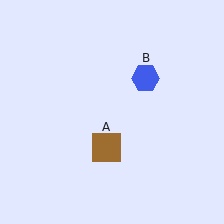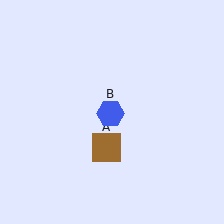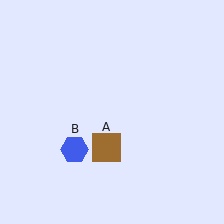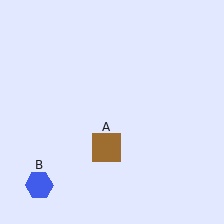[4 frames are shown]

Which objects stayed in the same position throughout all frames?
Brown square (object A) remained stationary.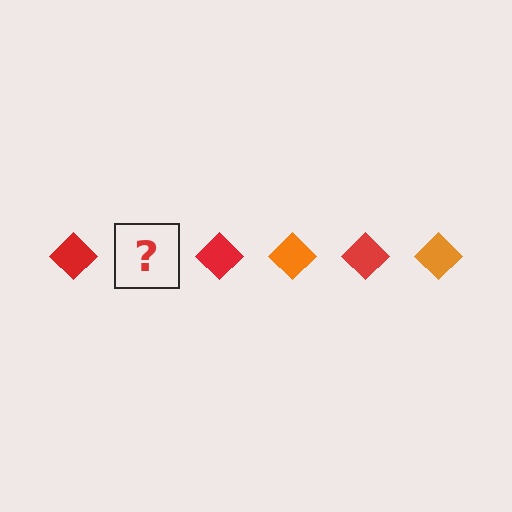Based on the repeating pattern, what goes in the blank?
The blank should be an orange diamond.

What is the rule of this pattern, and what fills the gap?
The rule is that the pattern cycles through red, orange diamonds. The gap should be filled with an orange diamond.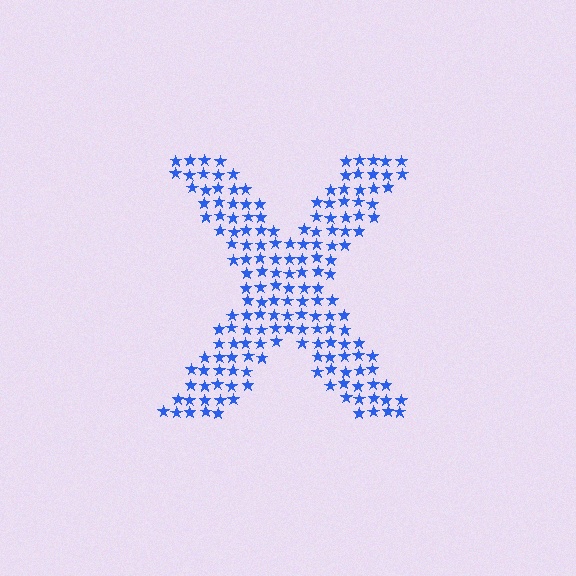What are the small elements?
The small elements are stars.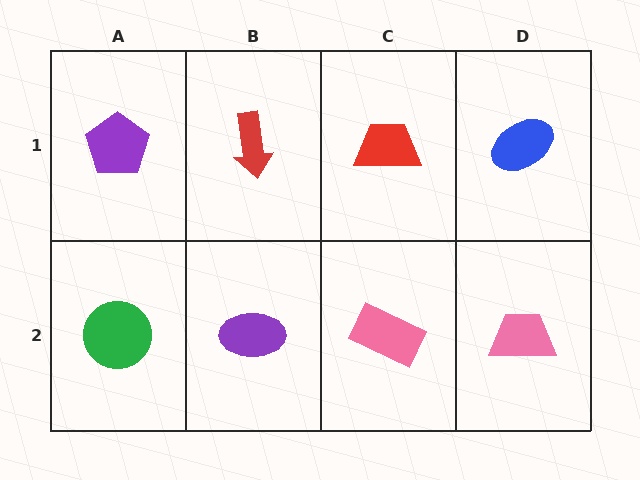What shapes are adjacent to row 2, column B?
A red arrow (row 1, column B), a green circle (row 2, column A), a pink rectangle (row 2, column C).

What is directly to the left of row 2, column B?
A green circle.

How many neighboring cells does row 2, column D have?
2.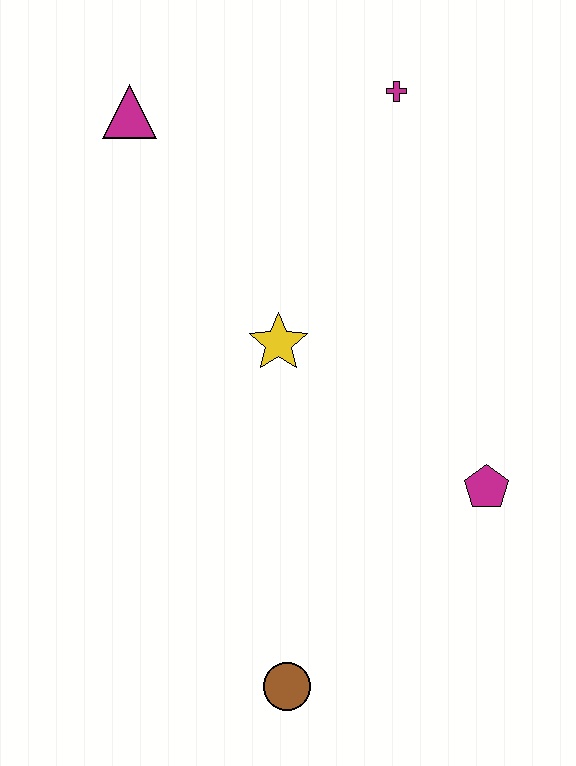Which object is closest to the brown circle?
The magenta pentagon is closest to the brown circle.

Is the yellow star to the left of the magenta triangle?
No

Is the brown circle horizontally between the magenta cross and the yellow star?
Yes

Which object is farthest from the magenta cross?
The brown circle is farthest from the magenta cross.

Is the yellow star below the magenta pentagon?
No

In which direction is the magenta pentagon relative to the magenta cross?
The magenta pentagon is below the magenta cross.